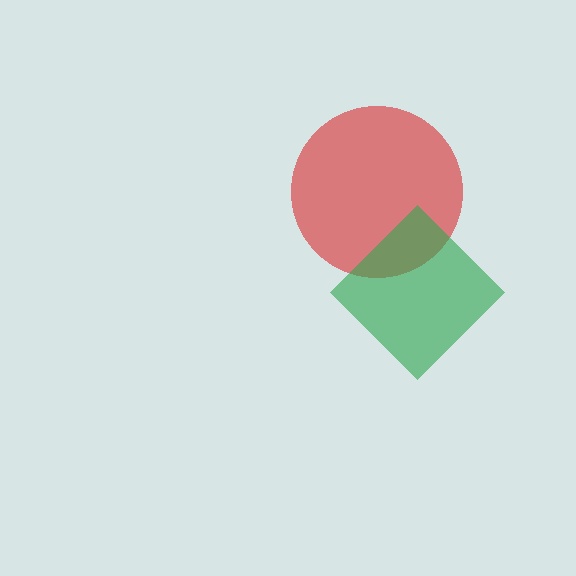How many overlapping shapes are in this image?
There are 2 overlapping shapes in the image.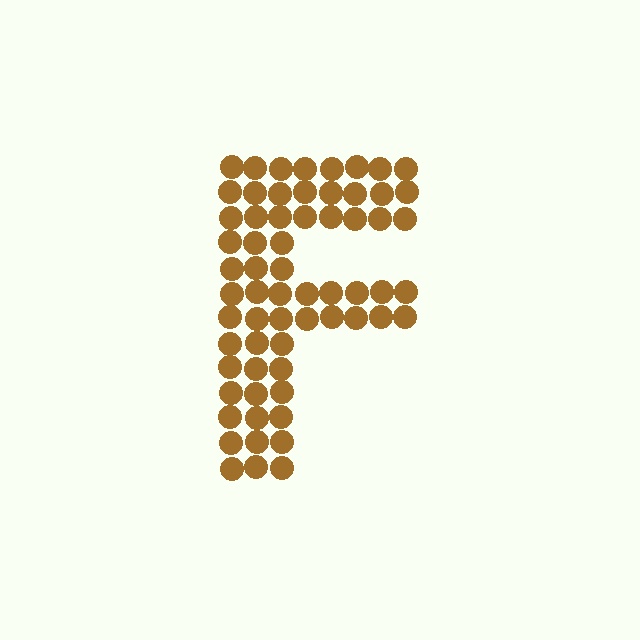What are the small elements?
The small elements are circles.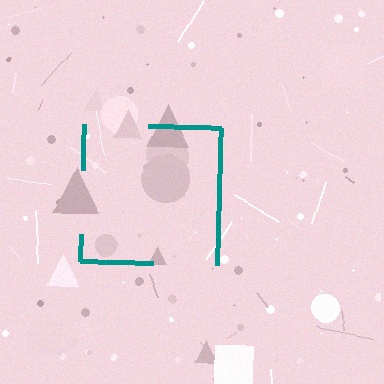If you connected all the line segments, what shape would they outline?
They would outline a square.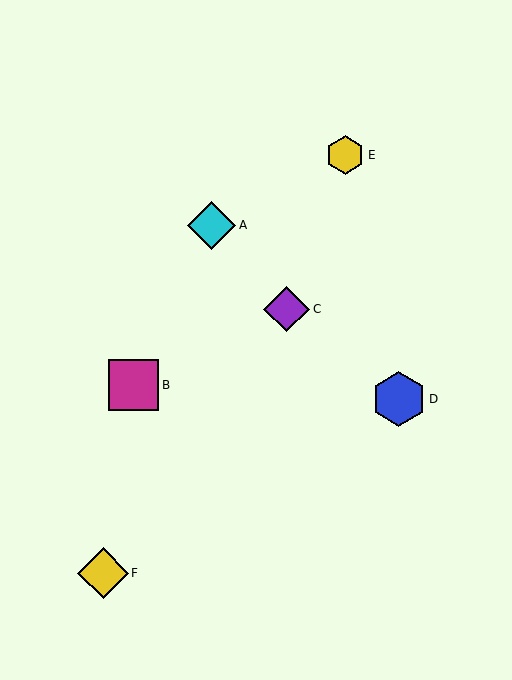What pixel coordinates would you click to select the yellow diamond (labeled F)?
Click at (103, 573) to select the yellow diamond F.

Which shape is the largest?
The blue hexagon (labeled D) is the largest.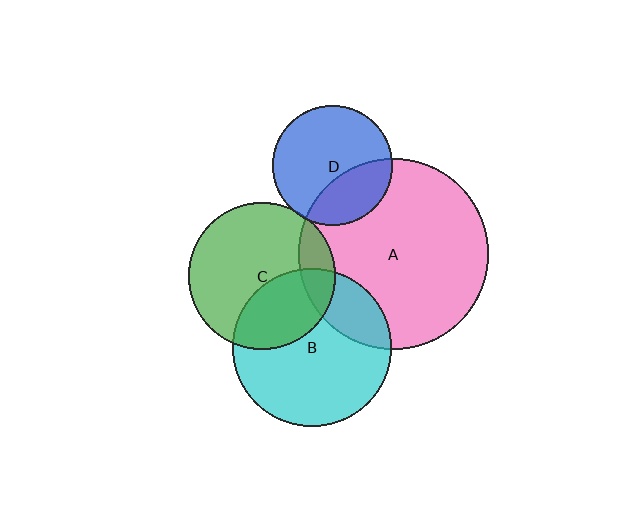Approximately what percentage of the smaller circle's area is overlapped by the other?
Approximately 15%.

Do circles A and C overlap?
Yes.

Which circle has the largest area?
Circle A (pink).